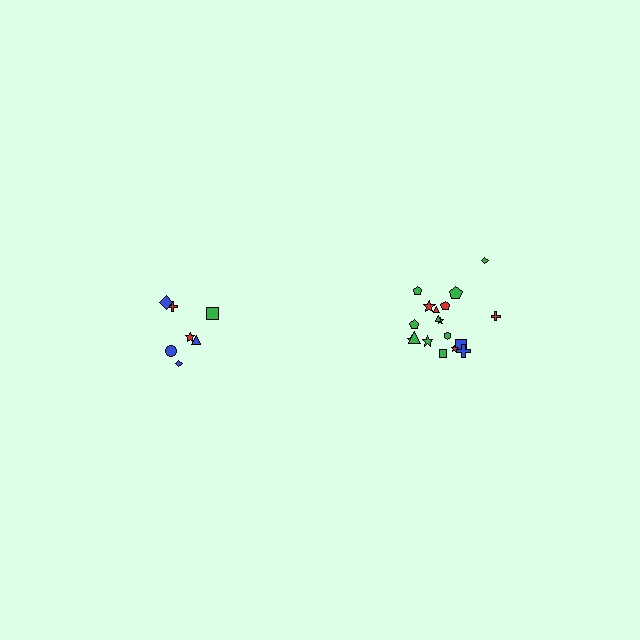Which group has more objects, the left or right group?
The right group.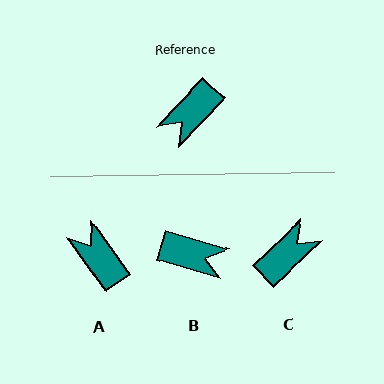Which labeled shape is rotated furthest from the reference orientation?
C, about 177 degrees away.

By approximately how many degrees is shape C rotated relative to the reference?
Approximately 177 degrees counter-clockwise.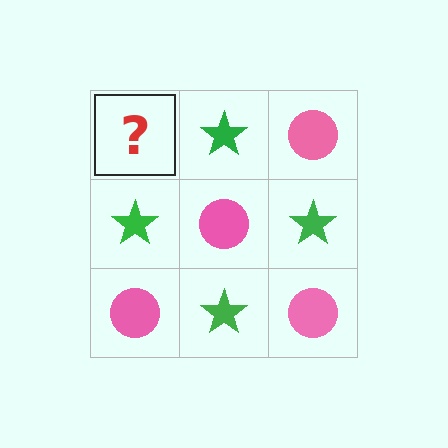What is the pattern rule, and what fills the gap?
The rule is that it alternates pink circle and green star in a checkerboard pattern. The gap should be filled with a pink circle.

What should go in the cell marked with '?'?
The missing cell should contain a pink circle.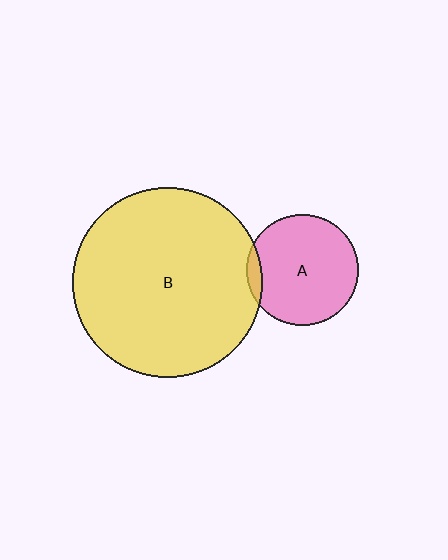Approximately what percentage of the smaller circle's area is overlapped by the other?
Approximately 5%.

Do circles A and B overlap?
Yes.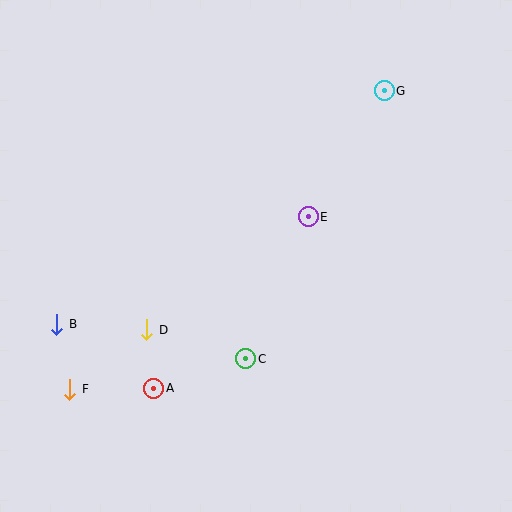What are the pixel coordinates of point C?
Point C is at (246, 359).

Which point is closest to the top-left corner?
Point B is closest to the top-left corner.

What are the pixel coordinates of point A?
Point A is at (154, 388).